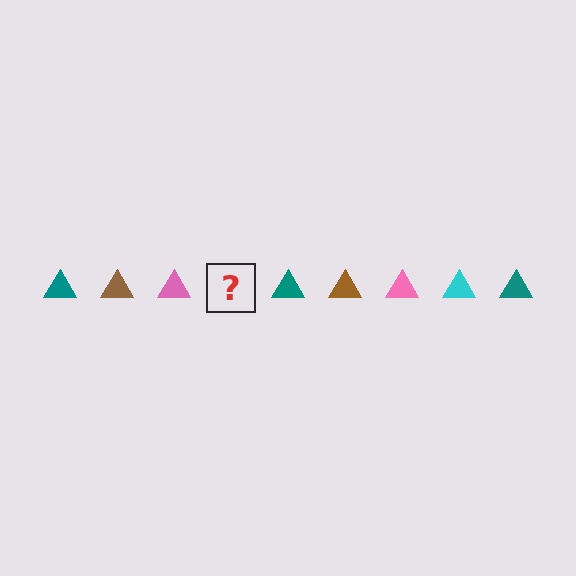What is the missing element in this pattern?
The missing element is a cyan triangle.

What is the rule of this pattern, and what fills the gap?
The rule is that the pattern cycles through teal, brown, pink, cyan triangles. The gap should be filled with a cyan triangle.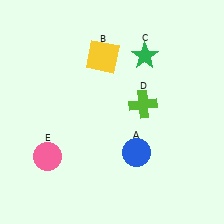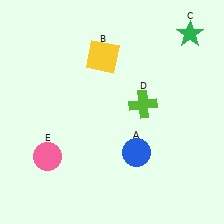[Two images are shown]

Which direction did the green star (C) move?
The green star (C) moved right.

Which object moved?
The green star (C) moved right.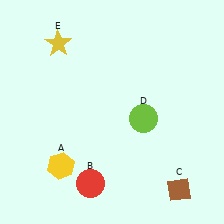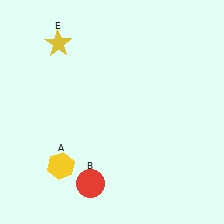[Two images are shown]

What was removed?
The lime circle (D), the brown diamond (C) were removed in Image 2.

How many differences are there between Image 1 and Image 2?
There are 2 differences between the two images.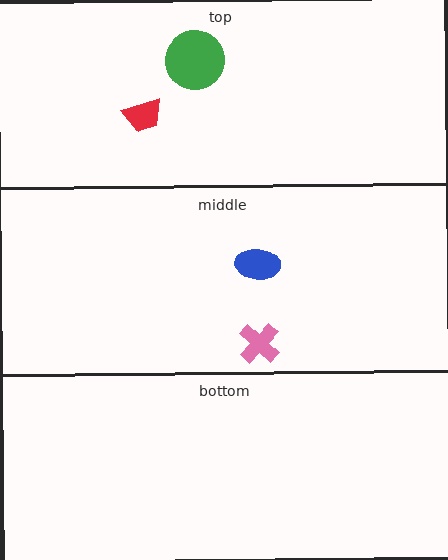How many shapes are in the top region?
2.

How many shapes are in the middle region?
2.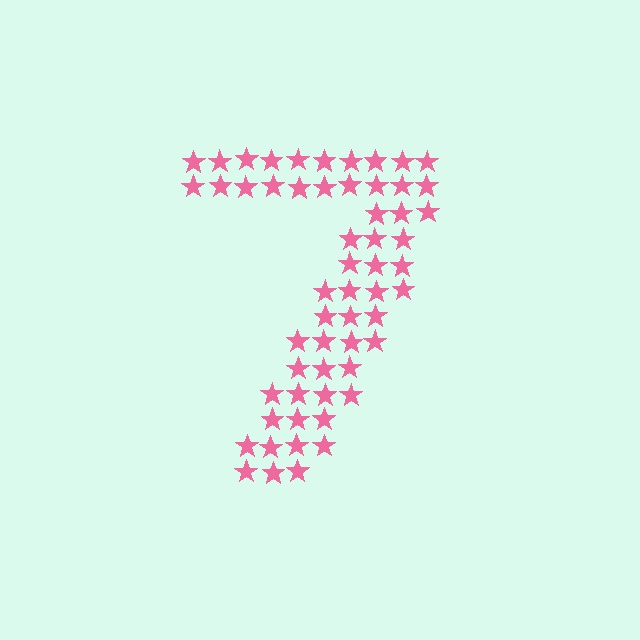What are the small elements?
The small elements are stars.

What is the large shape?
The large shape is the digit 7.